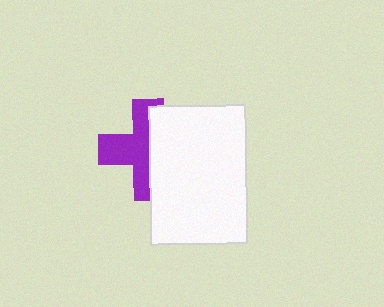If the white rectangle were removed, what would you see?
You would see the complete purple cross.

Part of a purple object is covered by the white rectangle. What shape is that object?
It is a cross.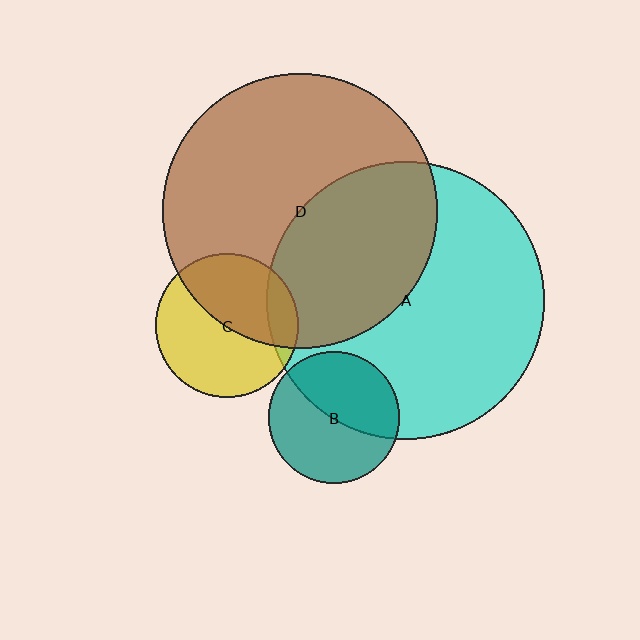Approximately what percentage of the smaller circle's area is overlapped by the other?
Approximately 45%.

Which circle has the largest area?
Circle A (cyan).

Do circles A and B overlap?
Yes.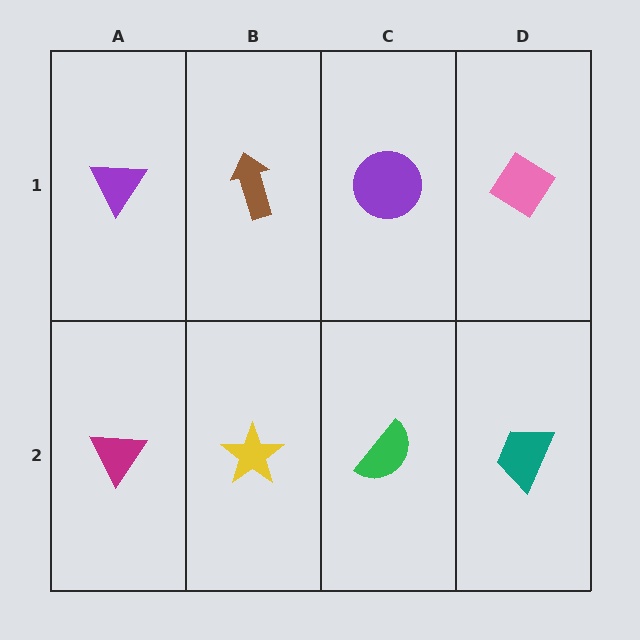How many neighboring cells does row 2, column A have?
2.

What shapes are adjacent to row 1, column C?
A green semicircle (row 2, column C), a brown arrow (row 1, column B), a pink diamond (row 1, column D).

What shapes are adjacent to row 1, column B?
A yellow star (row 2, column B), a purple triangle (row 1, column A), a purple circle (row 1, column C).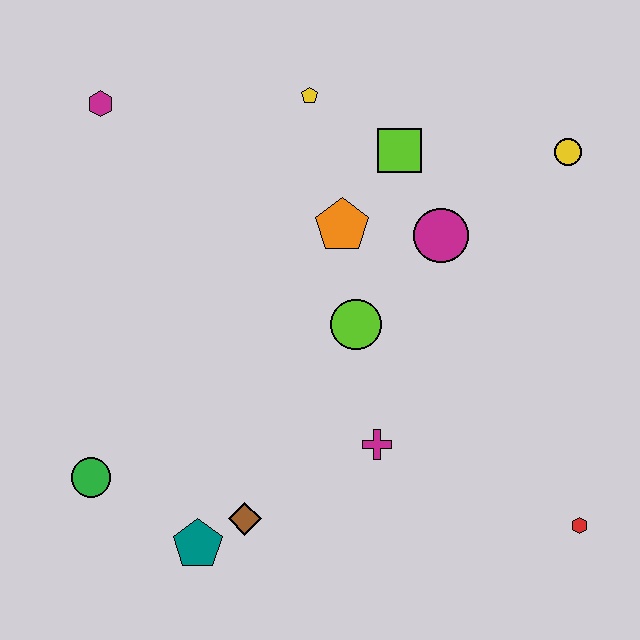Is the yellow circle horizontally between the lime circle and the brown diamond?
No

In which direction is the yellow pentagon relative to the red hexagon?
The yellow pentagon is above the red hexagon.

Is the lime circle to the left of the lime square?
Yes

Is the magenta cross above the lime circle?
No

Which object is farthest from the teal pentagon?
The yellow circle is farthest from the teal pentagon.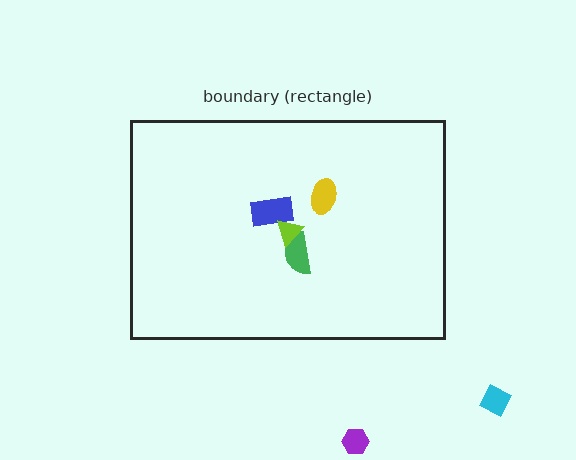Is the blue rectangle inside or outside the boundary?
Inside.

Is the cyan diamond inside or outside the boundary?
Outside.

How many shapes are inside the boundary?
4 inside, 2 outside.